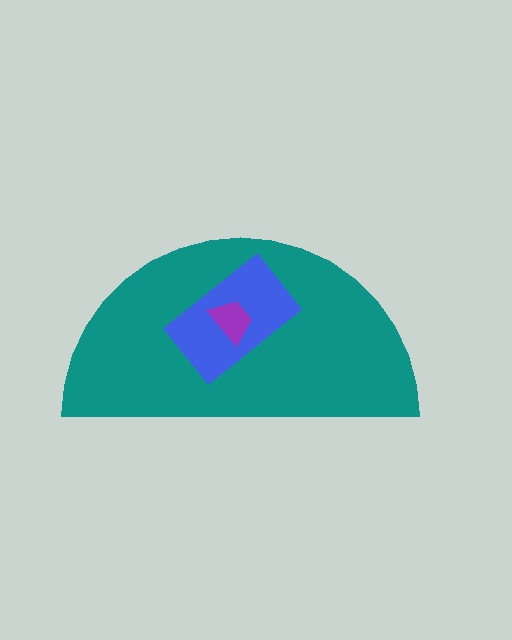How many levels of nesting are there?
3.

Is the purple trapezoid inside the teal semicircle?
Yes.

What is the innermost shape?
The purple trapezoid.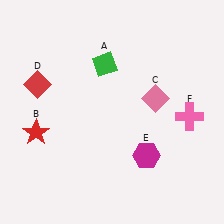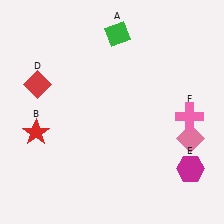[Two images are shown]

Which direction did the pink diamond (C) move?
The pink diamond (C) moved down.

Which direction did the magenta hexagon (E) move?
The magenta hexagon (E) moved right.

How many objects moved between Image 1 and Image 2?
3 objects moved between the two images.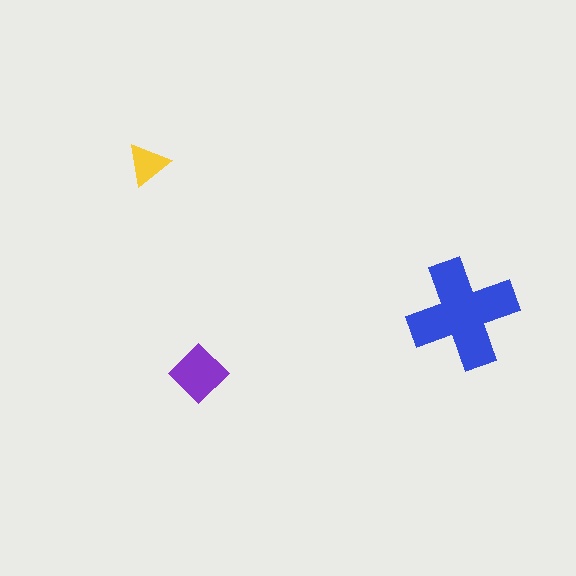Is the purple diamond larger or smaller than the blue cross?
Smaller.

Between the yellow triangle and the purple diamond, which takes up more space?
The purple diamond.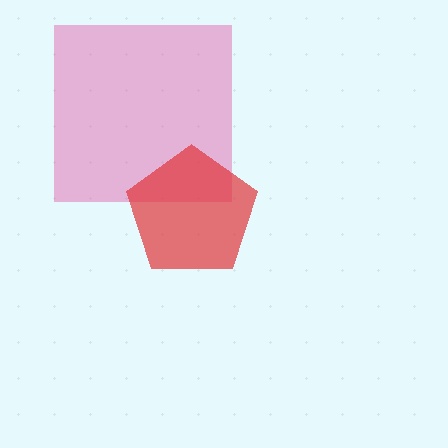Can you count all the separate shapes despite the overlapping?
Yes, there are 2 separate shapes.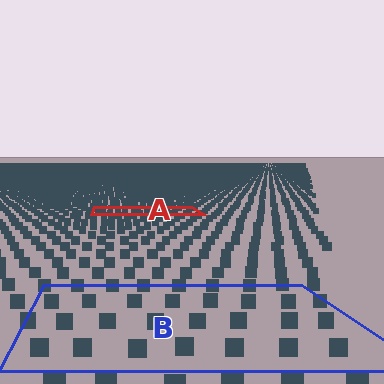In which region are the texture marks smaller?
The texture marks are smaller in region A, because it is farther away.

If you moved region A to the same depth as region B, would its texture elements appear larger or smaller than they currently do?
They would appear larger. At a closer depth, the same texture elements are projected at a bigger on-screen size.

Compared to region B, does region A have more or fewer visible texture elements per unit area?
Region A has more texture elements per unit area — they are packed more densely because it is farther away.